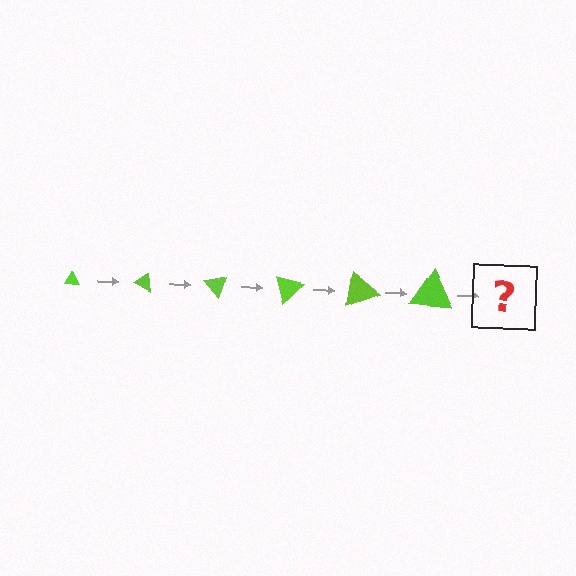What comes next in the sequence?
The next element should be a triangle, larger than the previous one and rotated 150 degrees from the start.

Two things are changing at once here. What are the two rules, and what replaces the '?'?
The two rules are that the triangle grows larger each step and it rotates 25 degrees each step. The '?' should be a triangle, larger than the previous one and rotated 150 degrees from the start.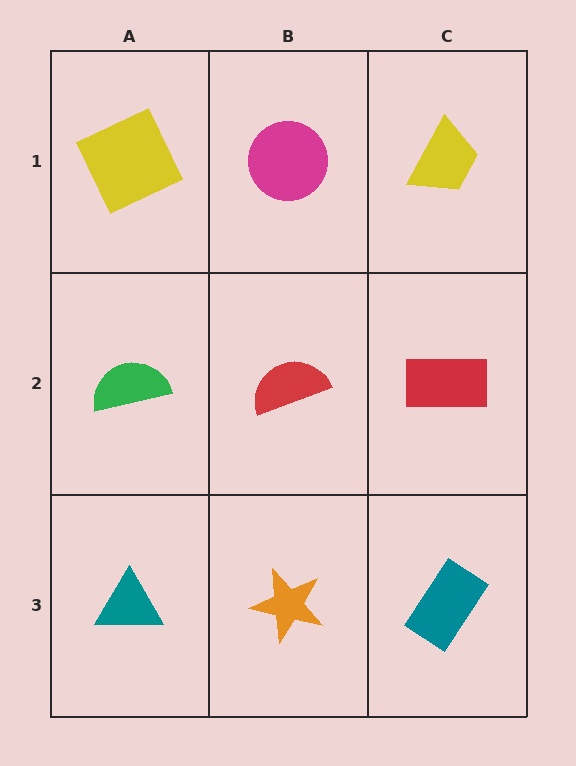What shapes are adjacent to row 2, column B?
A magenta circle (row 1, column B), an orange star (row 3, column B), a green semicircle (row 2, column A), a red rectangle (row 2, column C).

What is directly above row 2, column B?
A magenta circle.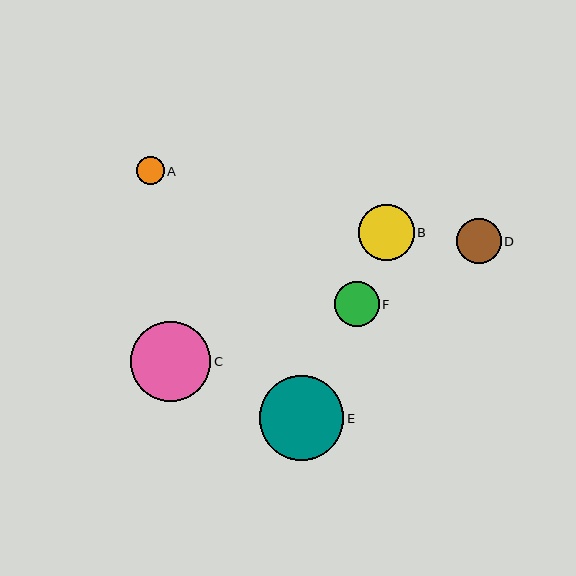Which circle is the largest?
Circle E is the largest with a size of approximately 85 pixels.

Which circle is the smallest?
Circle A is the smallest with a size of approximately 28 pixels.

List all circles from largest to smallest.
From largest to smallest: E, C, B, F, D, A.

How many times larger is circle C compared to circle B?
Circle C is approximately 1.4 times the size of circle B.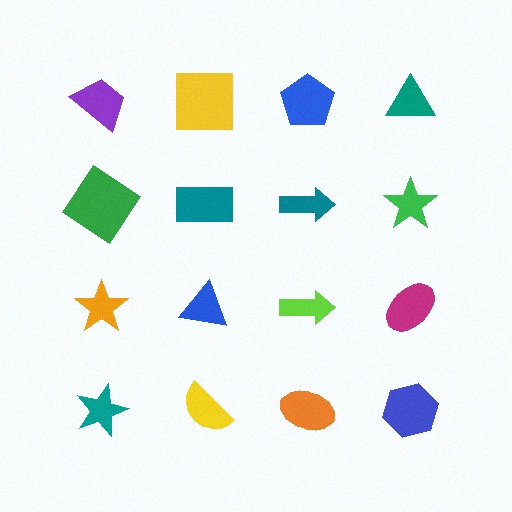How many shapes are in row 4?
4 shapes.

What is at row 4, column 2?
A yellow semicircle.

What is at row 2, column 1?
A green diamond.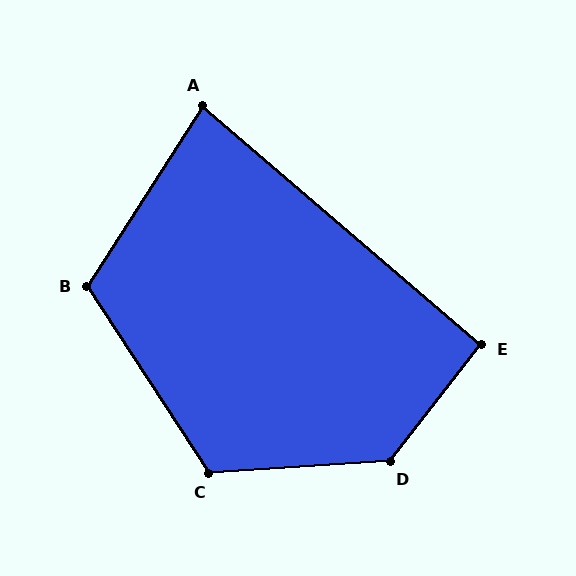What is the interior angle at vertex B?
Approximately 114 degrees (obtuse).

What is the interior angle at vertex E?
Approximately 93 degrees (approximately right).